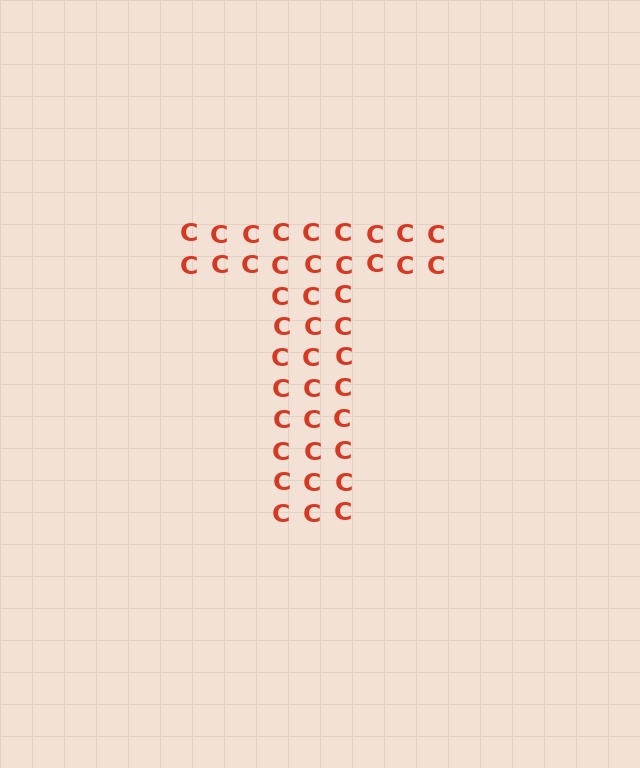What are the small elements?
The small elements are letter C's.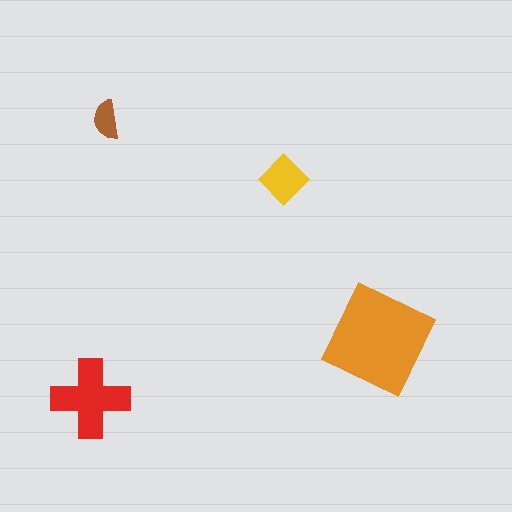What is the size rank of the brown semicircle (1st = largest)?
4th.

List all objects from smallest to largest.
The brown semicircle, the yellow diamond, the red cross, the orange square.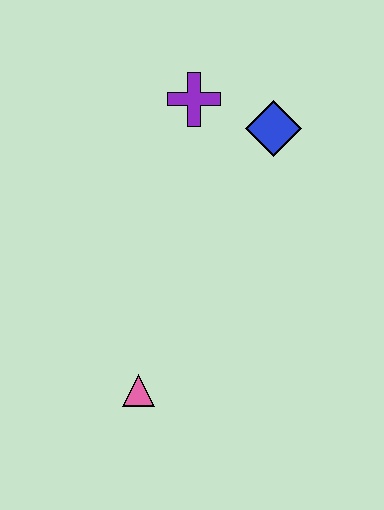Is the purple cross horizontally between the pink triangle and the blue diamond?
Yes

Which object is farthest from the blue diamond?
The pink triangle is farthest from the blue diamond.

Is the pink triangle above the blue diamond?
No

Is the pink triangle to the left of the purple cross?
Yes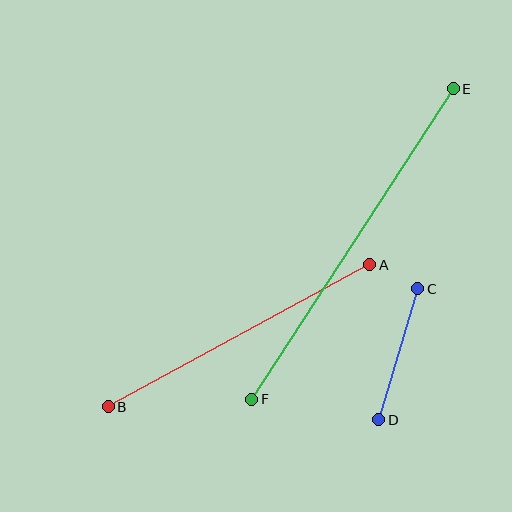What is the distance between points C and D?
The distance is approximately 136 pixels.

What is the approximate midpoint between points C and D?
The midpoint is at approximately (398, 354) pixels.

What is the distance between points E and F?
The distance is approximately 370 pixels.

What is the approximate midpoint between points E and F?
The midpoint is at approximately (352, 244) pixels.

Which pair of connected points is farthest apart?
Points E and F are farthest apart.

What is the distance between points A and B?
The distance is approximately 298 pixels.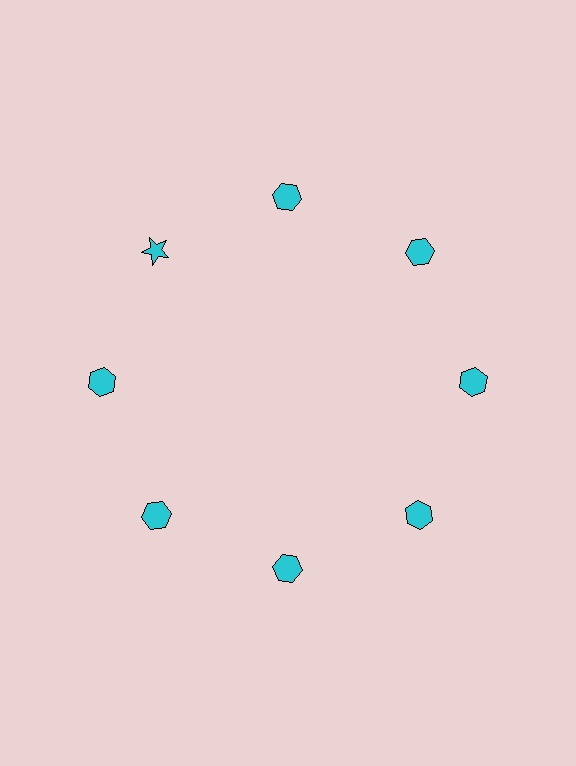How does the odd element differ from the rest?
It has a different shape: star instead of hexagon.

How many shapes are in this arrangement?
There are 8 shapes arranged in a ring pattern.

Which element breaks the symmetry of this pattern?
The cyan star at roughly the 10 o'clock position breaks the symmetry. All other shapes are cyan hexagons.